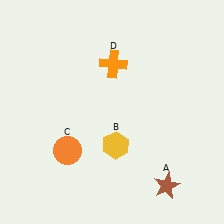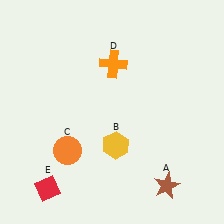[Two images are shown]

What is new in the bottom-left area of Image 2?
A red diamond (E) was added in the bottom-left area of Image 2.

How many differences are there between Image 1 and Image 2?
There is 1 difference between the two images.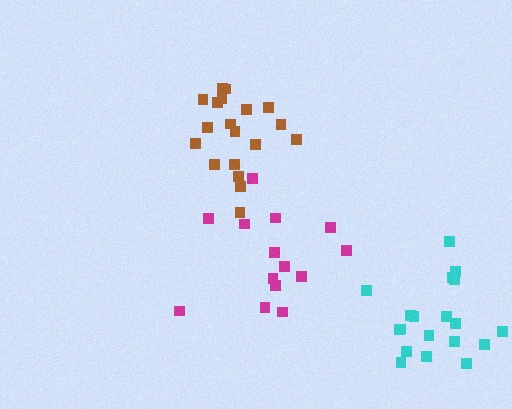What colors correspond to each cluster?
The clusters are colored: brown, magenta, cyan.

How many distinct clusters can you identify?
There are 3 distinct clusters.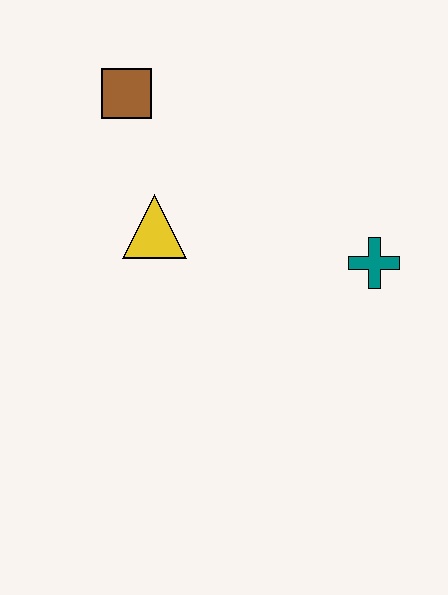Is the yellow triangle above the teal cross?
Yes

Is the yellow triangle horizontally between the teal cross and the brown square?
Yes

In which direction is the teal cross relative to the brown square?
The teal cross is to the right of the brown square.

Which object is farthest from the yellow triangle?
The teal cross is farthest from the yellow triangle.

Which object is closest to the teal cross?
The yellow triangle is closest to the teal cross.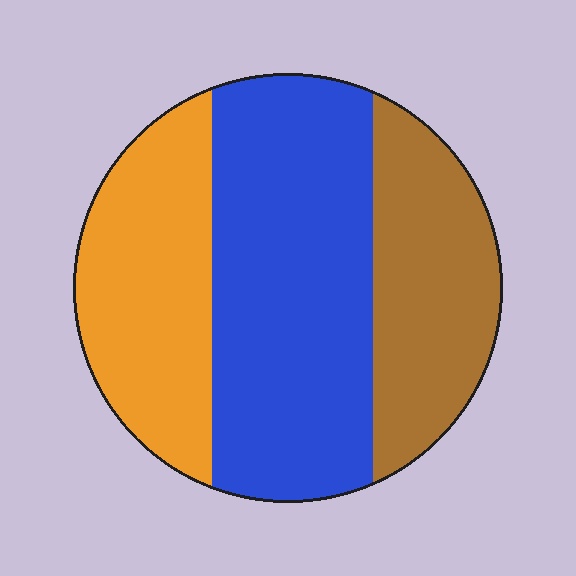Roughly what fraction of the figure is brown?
Brown covers around 25% of the figure.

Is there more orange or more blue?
Blue.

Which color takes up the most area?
Blue, at roughly 45%.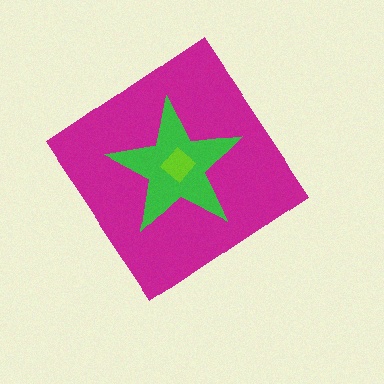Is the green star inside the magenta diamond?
Yes.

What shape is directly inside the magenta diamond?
The green star.